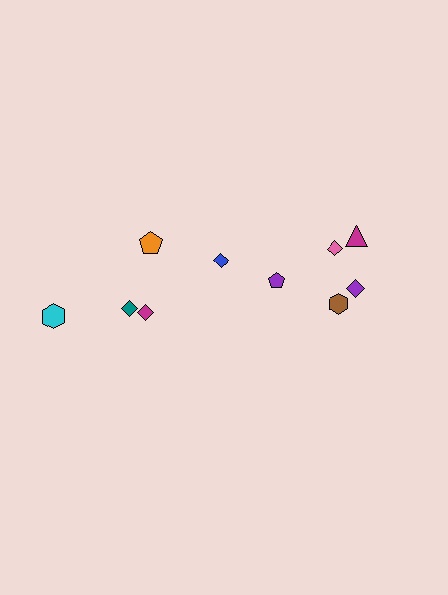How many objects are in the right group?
There are 6 objects.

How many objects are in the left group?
There are 4 objects.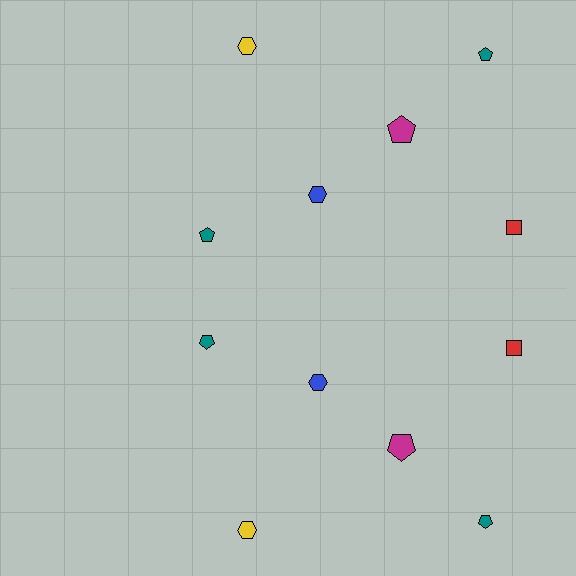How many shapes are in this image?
There are 12 shapes in this image.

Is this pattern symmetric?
Yes, this pattern has bilateral (reflection) symmetry.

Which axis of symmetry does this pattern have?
The pattern has a horizontal axis of symmetry running through the center of the image.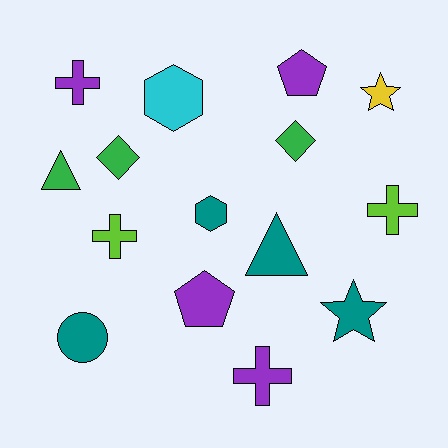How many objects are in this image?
There are 15 objects.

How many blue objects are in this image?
There are no blue objects.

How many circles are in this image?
There is 1 circle.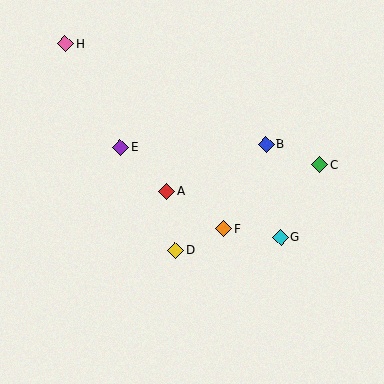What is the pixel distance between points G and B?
The distance between G and B is 94 pixels.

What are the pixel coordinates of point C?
Point C is at (319, 164).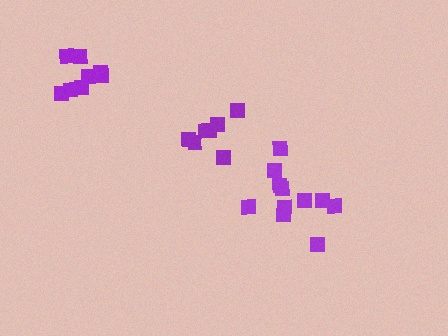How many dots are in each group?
Group 1: 11 dots, Group 2: 7 dots, Group 3: 8 dots (26 total).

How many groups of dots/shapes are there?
There are 3 groups.